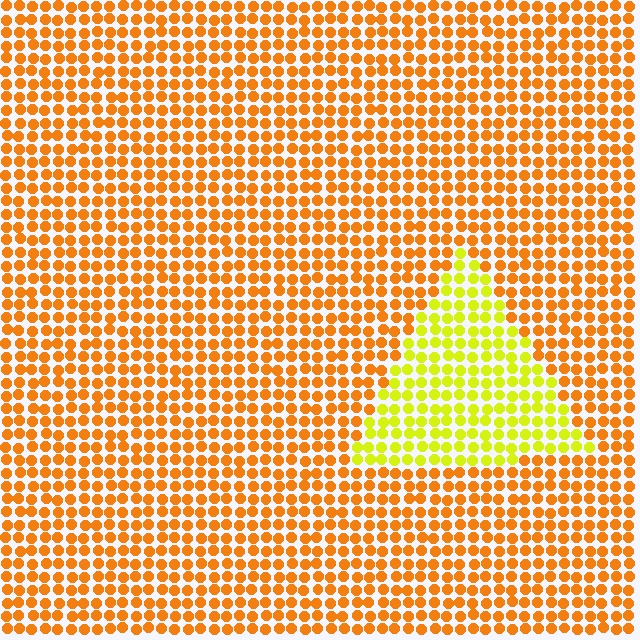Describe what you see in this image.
The image is filled with small orange elements in a uniform arrangement. A triangle-shaped region is visible where the elements are tinted to a slightly different hue, forming a subtle color boundary.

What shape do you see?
I see a triangle.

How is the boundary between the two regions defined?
The boundary is defined purely by a slight shift in hue (about 39 degrees). Spacing, size, and orientation are identical on both sides.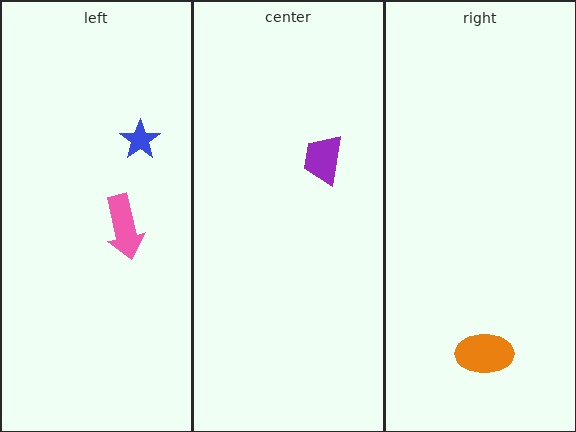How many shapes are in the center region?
1.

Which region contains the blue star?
The left region.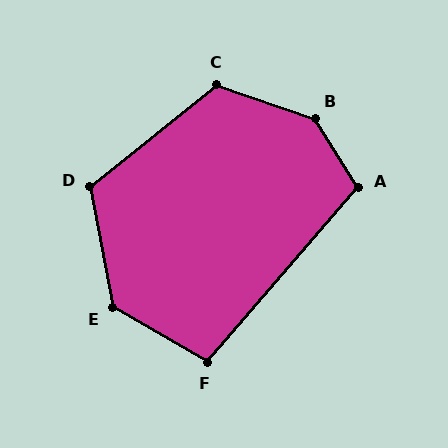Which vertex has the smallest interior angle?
F, at approximately 101 degrees.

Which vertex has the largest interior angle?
B, at approximately 141 degrees.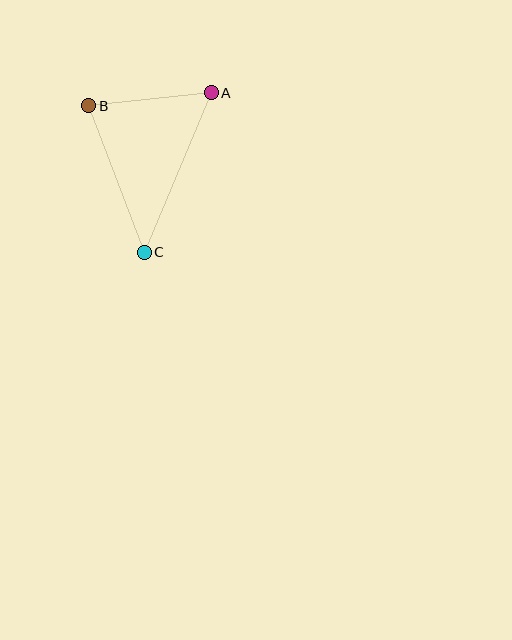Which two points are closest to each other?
Points A and B are closest to each other.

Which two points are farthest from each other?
Points A and C are farthest from each other.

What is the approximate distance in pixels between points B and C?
The distance between B and C is approximately 157 pixels.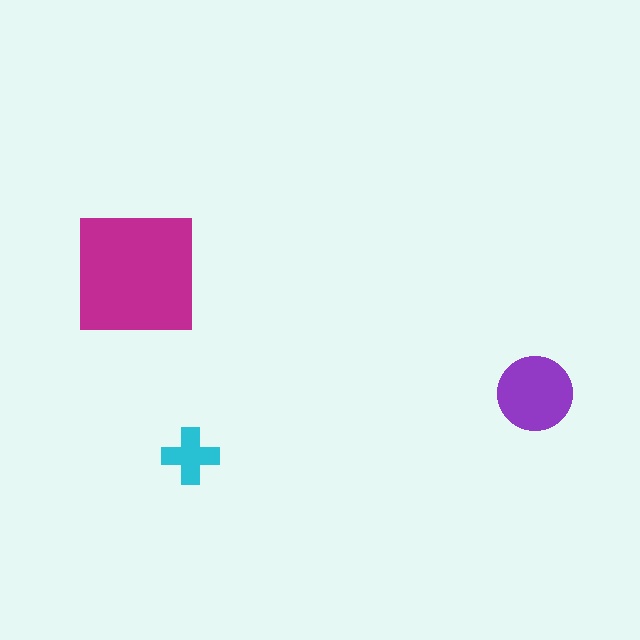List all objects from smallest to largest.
The cyan cross, the purple circle, the magenta square.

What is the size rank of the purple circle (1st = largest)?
2nd.